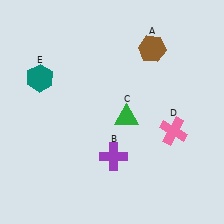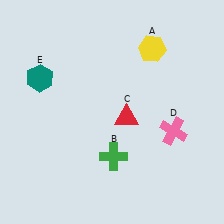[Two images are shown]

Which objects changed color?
A changed from brown to yellow. B changed from purple to green. C changed from green to red.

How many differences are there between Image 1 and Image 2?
There are 3 differences between the two images.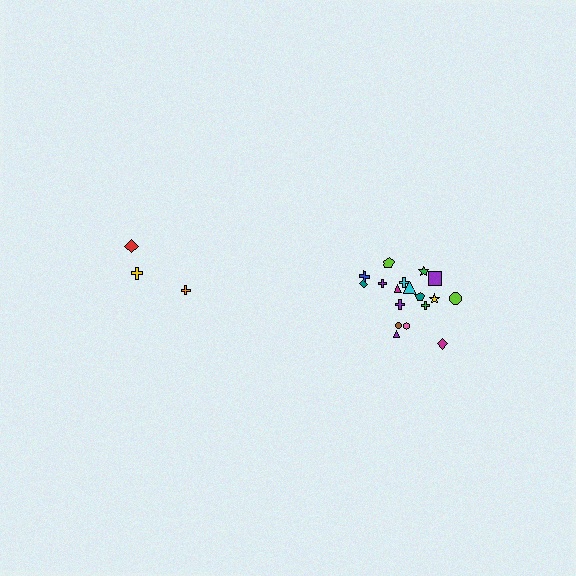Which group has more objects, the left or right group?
The right group.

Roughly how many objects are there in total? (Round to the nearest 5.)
Roughly 20 objects in total.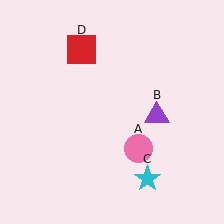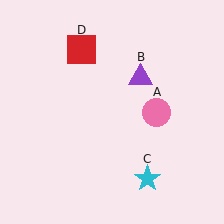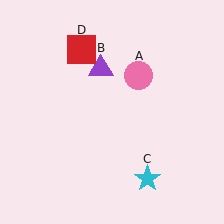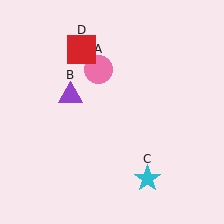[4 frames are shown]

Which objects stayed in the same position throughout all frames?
Cyan star (object C) and red square (object D) remained stationary.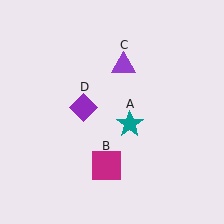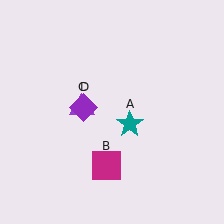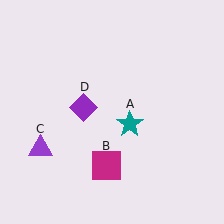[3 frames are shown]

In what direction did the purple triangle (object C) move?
The purple triangle (object C) moved down and to the left.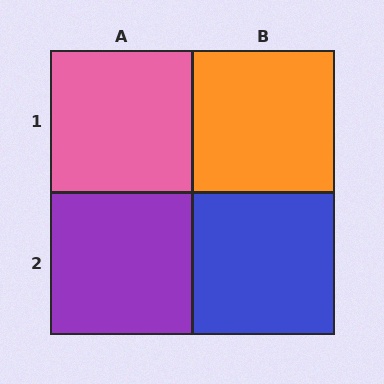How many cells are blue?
1 cell is blue.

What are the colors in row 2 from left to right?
Purple, blue.